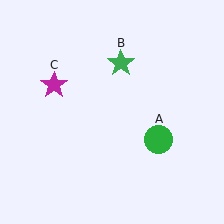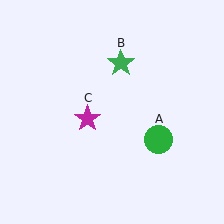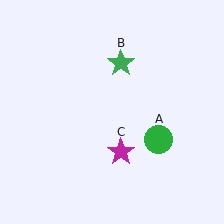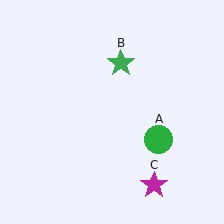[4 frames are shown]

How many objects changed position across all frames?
1 object changed position: magenta star (object C).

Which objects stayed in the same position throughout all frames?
Green circle (object A) and green star (object B) remained stationary.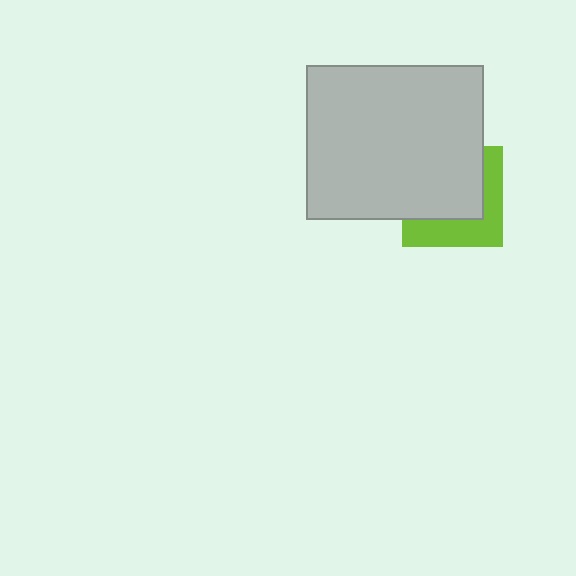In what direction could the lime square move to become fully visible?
The lime square could move toward the lower-right. That would shift it out from behind the light gray rectangle entirely.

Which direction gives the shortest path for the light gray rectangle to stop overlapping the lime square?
Moving toward the upper-left gives the shortest separation.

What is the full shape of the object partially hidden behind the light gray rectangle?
The partially hidden object is a lime square.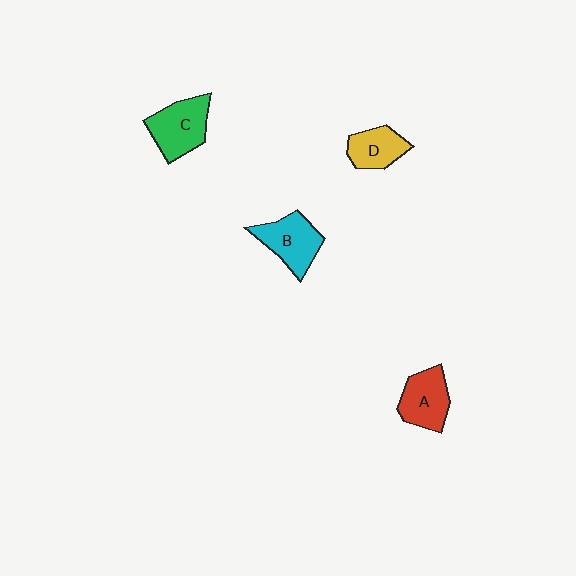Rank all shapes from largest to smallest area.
From largest to smallest: C (green), B (cyan), A (red), D (yellow).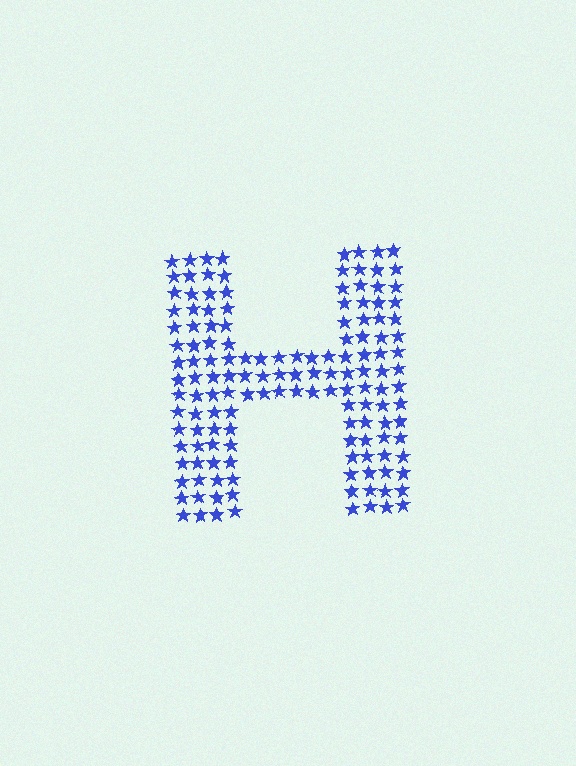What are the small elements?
The small elements are stars.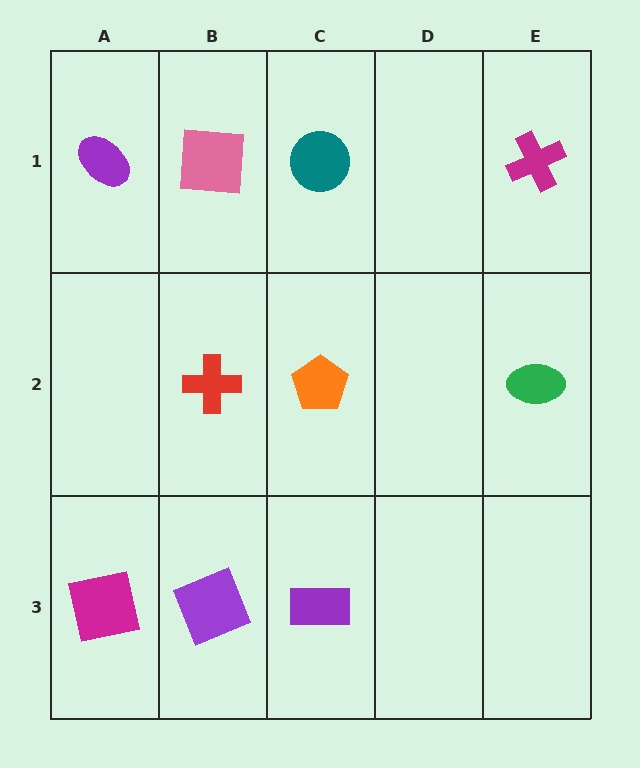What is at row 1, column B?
A pink square.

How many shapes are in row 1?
4 shapes.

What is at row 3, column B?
A purple square.